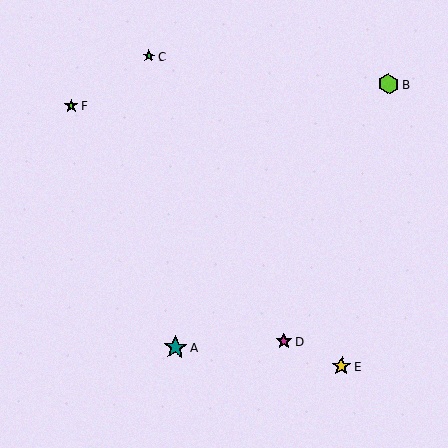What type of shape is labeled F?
Shape F is a lime star.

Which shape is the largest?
The teal star (labeled A) is the largest.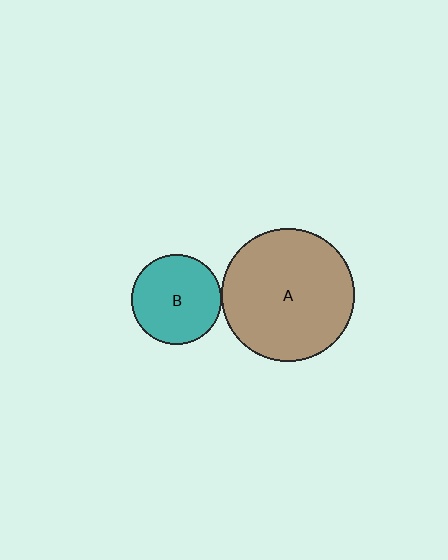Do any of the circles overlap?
No, none of the circles overlap.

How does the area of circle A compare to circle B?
Approximately 2.2 times.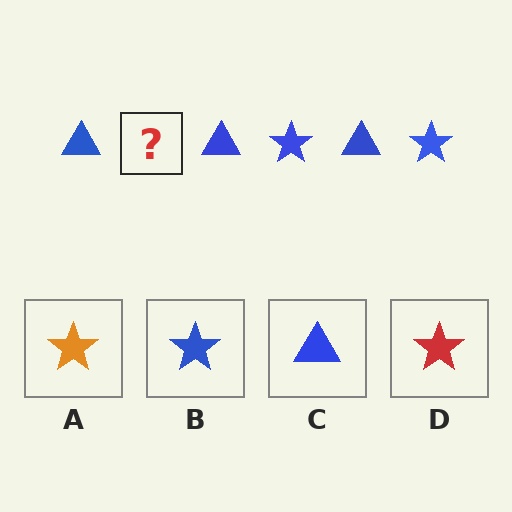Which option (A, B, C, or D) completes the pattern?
B.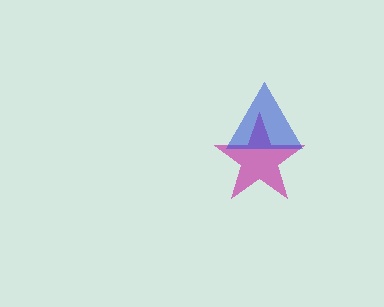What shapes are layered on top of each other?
The layered shapes are: a magenta star, a blue triangle.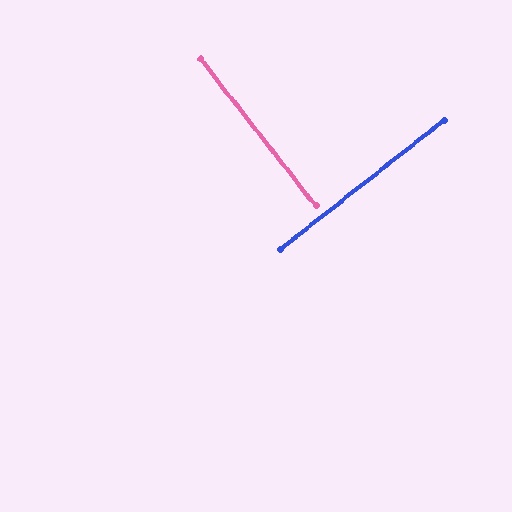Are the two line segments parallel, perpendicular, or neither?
Perpendicular — they meet at approximately 90°.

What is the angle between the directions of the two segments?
Approximately 90 degrees.